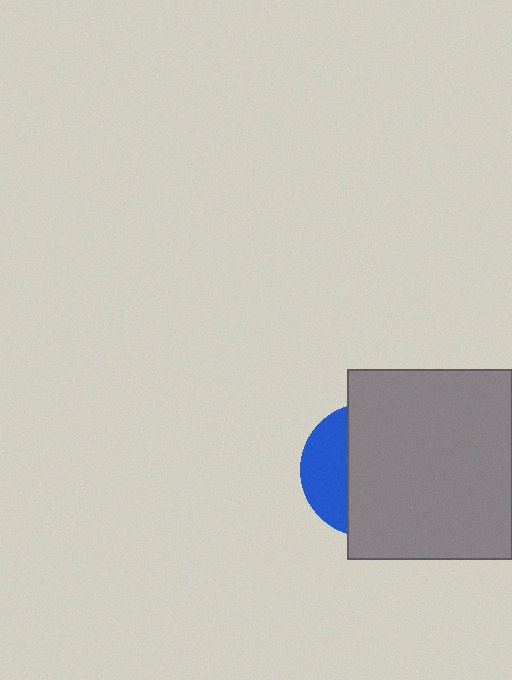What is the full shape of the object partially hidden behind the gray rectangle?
The partially hidden object is a blue circle.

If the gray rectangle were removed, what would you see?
You would see the complete blue circle.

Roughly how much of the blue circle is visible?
A small part of it is visible (roughly 32%).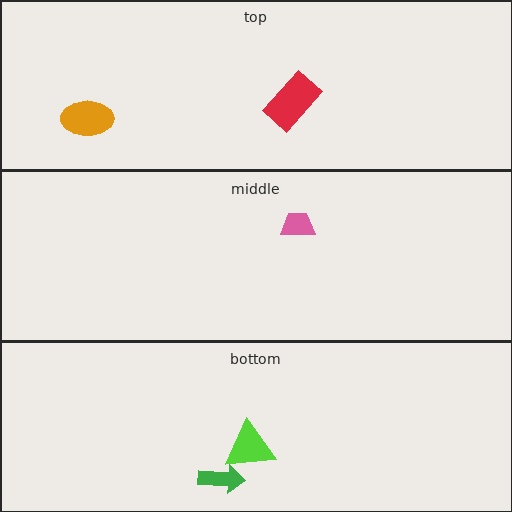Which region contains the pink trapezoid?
The middle region.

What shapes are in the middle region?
The pink trapezoid.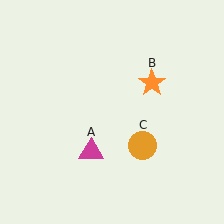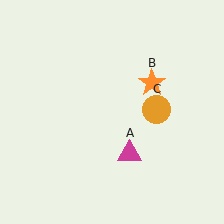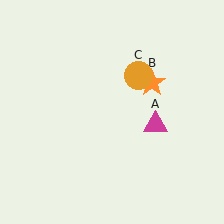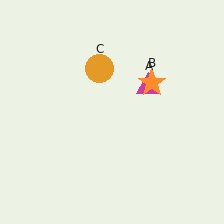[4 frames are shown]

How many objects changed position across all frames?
2 objects changed position: magenta triangle (object A), orange circle (object C).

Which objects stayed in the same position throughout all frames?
Orange star (object B) remained stationary.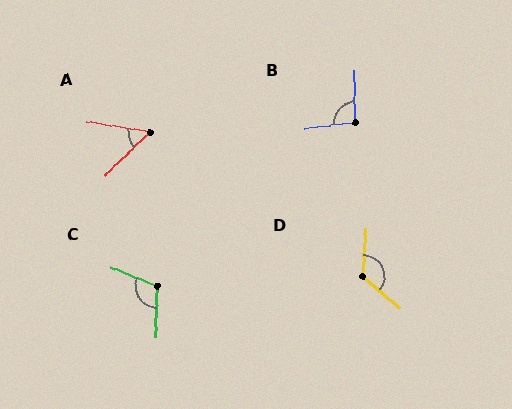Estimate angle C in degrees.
Approximately 111 degrees.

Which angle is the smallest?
A, at approximately 53 degrees.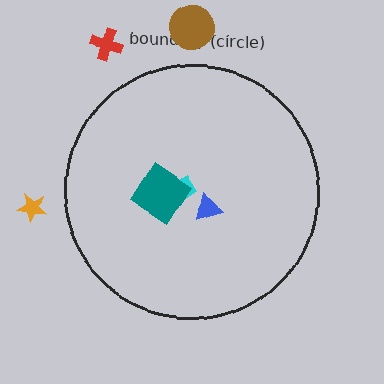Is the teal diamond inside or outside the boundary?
Inside.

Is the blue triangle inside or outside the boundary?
Inside.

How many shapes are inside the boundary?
3 inside, 3 outside.